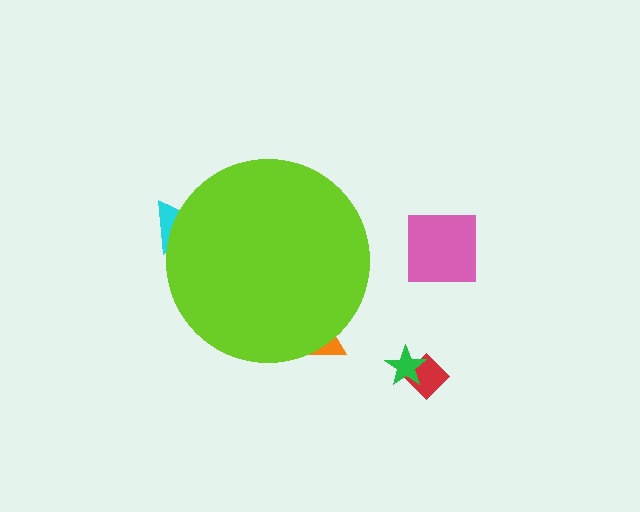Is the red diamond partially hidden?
No, the red diamond is fully visible.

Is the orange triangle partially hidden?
Yes, the orange triangle is partially hidden behind the lime circle.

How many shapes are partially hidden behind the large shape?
2 shapes are partially hidden.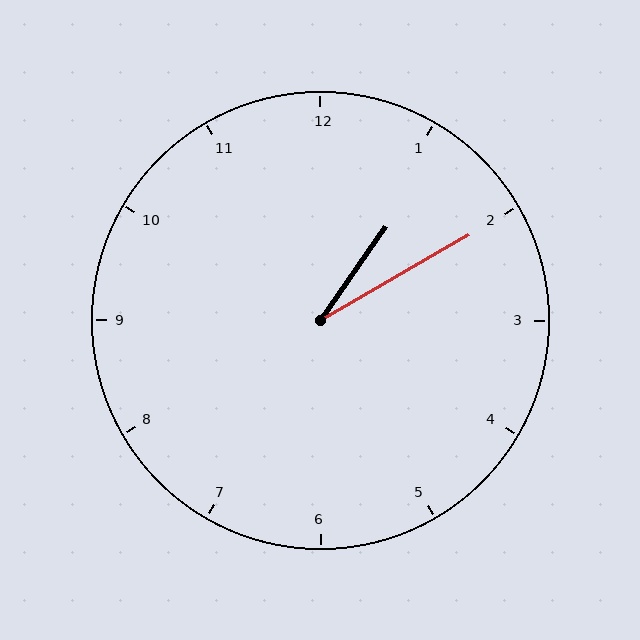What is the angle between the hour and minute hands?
Approximately 25 degrees.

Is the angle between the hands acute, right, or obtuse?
It is acute.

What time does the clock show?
1:10.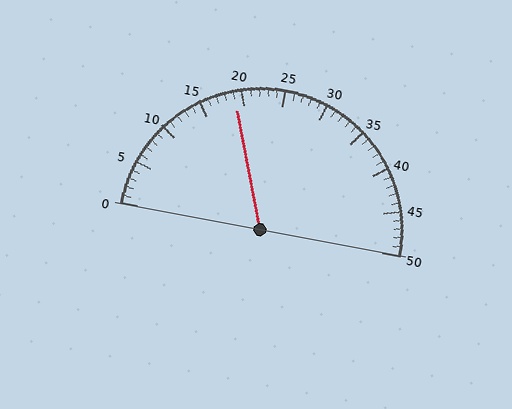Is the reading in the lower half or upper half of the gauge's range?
The reading is in the lower half of the range (0 to 50).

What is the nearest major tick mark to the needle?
The nearest major tick mark is 20.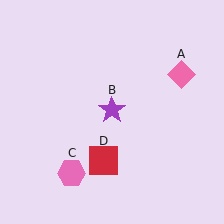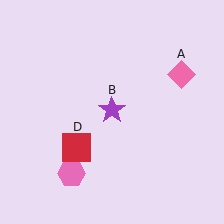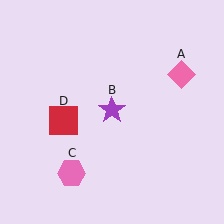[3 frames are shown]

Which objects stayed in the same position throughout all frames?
Pink diamond (object A) and purple star (object B) and pink hexagon (object C) remained stationary.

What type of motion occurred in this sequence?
The red square (object D) rotated clockwise around the center of the scene.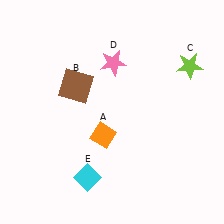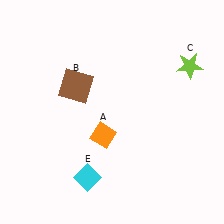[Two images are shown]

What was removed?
The pink star (D) was removed in Image 2.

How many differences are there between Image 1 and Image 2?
There is 1 difference between the two images.